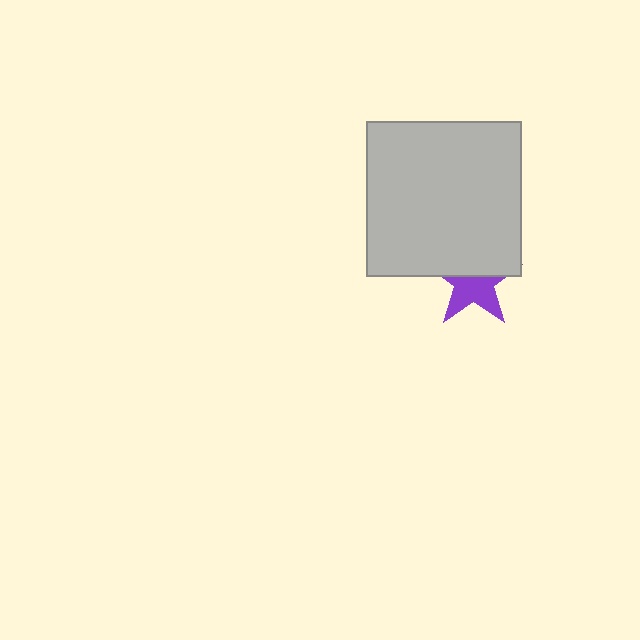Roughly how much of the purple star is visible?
About half of it is visible (roughly 51%).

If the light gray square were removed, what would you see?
You would see the complete purple star.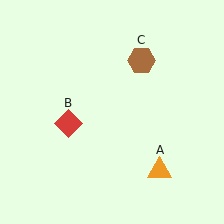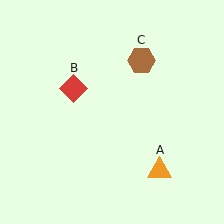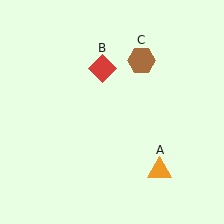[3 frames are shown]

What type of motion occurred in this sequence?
The red diamond (object B) rotated clockwise around the center of the scene.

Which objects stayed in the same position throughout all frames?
Orange triangle (object A) and brown hexagon (object C) remained stationary.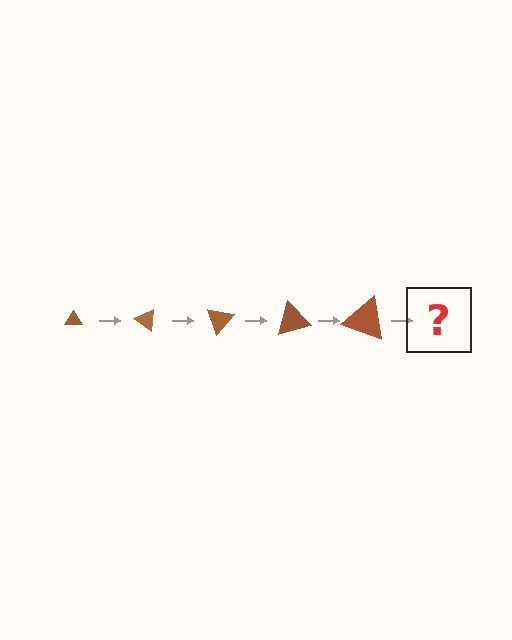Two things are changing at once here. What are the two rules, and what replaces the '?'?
The two rules are that the triangle grows larger each step and it rotates 35 degrees each step. The '?' should be a triangle, larger than the previous one and rotated 175 degrees from the start.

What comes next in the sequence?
The next element should be a triangle, larger than the previous one and rotated 175 degrees from the start.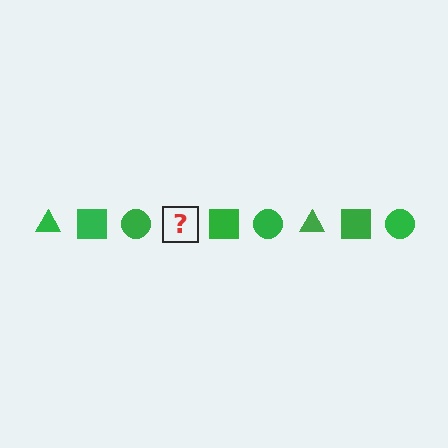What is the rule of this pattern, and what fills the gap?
The rule is that the pattern cycles through triangle, square, circle shapes in green. The gap should be filled with a green triangle.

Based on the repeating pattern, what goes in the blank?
The blank should be a green triangle.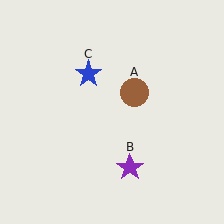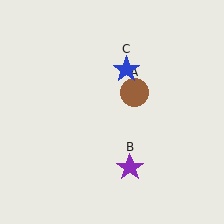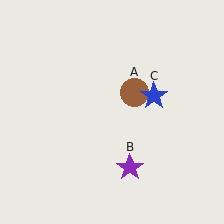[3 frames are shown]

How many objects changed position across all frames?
1 object changed position: blue star (object C).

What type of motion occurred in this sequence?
The blue star (object C) rotated clockwise around the center of the scene.